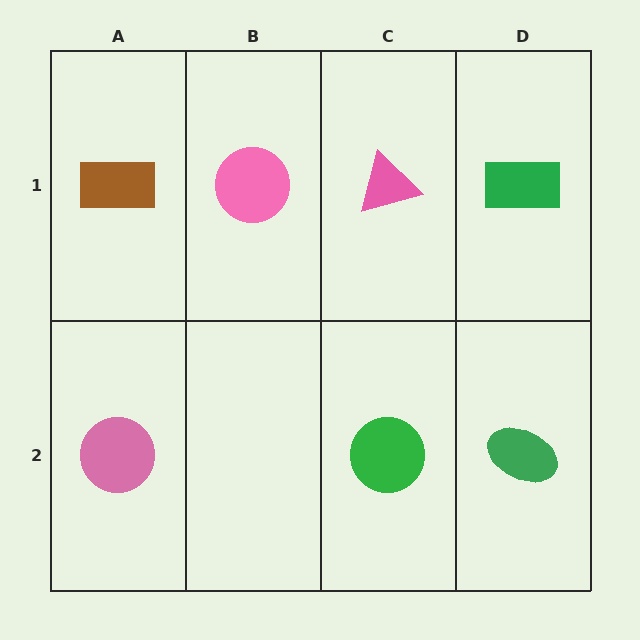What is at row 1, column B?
A pink circle.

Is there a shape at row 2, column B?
No, that cell is empty.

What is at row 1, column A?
A brown rectangle.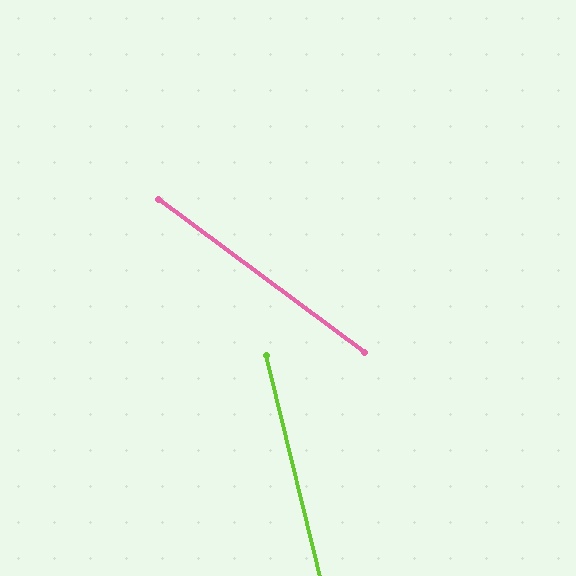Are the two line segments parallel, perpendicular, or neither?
Neither parallel nor perpendicular — they differ by about 40°.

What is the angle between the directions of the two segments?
Approximately 40 degrees.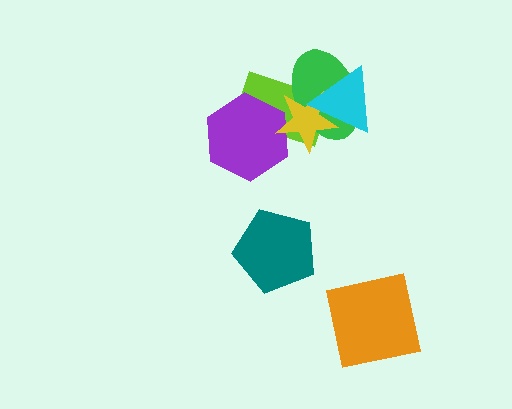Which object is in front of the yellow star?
The cyan triangle is in front of the yellow star.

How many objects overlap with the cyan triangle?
3 objects overlap with the cyan triangle.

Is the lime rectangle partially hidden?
Yes, it is partially covered by another shape.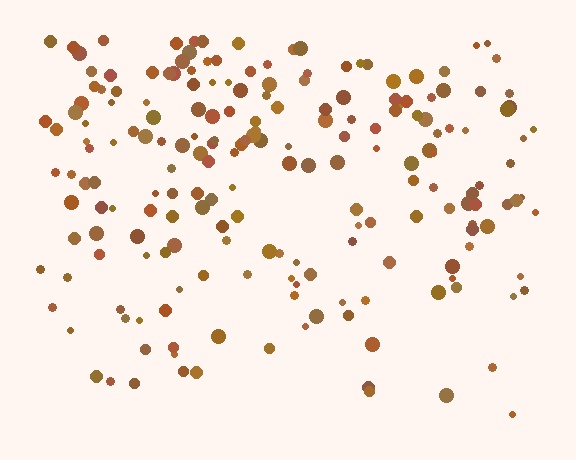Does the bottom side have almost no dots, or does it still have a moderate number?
Still a moderate number, just noticeably fewer than the top.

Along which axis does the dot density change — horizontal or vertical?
Vertical.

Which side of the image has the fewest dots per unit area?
The bottom.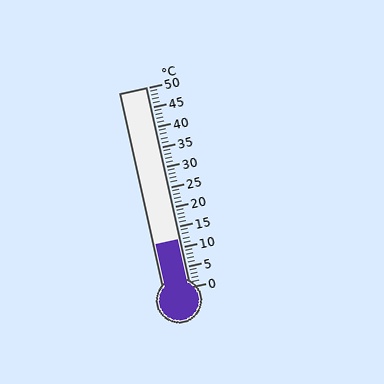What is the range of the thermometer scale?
The thermometer scale ranges from 0°C to 50°C.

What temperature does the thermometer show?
The thermometer shows approximately 12°C.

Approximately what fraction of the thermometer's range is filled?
The thermometer is filled to approximately 25% of its range.